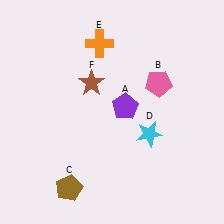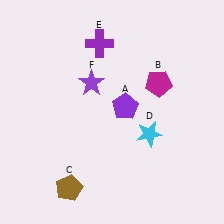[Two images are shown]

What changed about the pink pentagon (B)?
In Image 1, B is pink. In Image 2, it changed to magenta.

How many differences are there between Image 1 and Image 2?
There are 3 differences between the two images.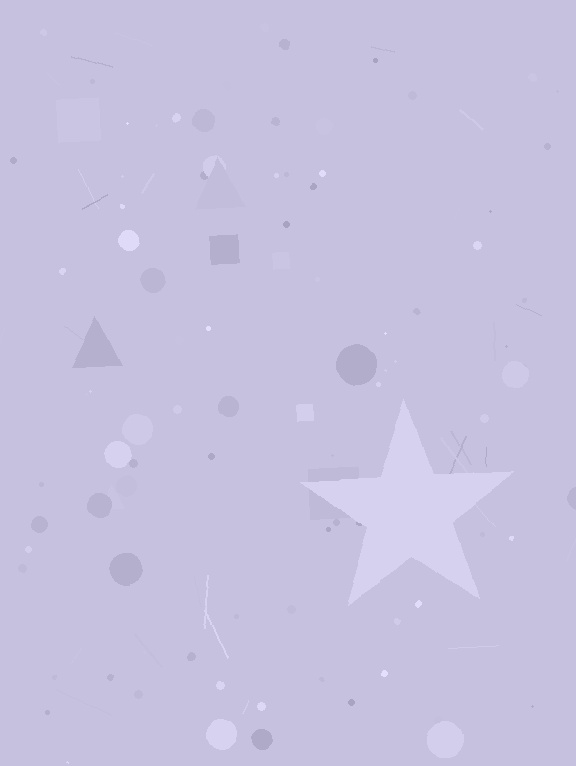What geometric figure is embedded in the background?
A star is embedded in the background.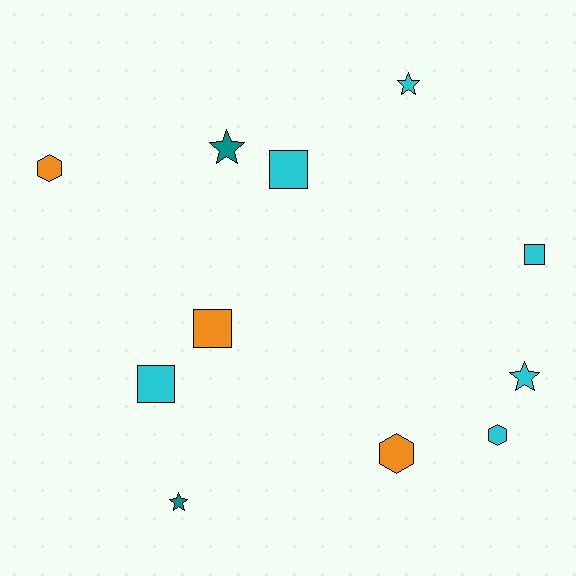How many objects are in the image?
There are 11 objects.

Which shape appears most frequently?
Star, with 4 objects.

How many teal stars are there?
There are 2 teal stars.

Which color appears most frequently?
Cyan, with 6 objects.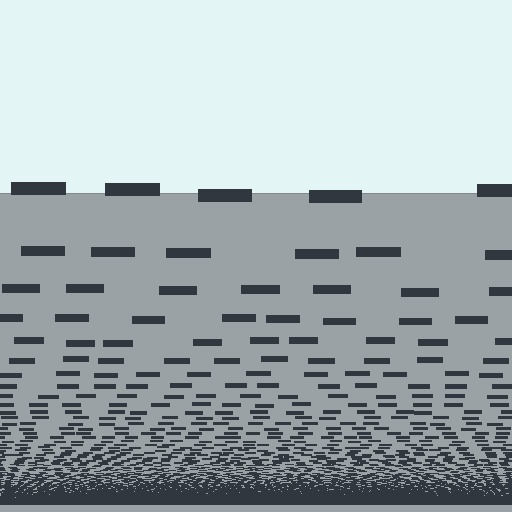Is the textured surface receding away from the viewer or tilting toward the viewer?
The surface appears to tilt toward the viewer. Texture elements get larger and sparser toward the top.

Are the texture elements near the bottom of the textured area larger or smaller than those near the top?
Smaller. The gradient is inverted — elements near the bottom are smaller and denser.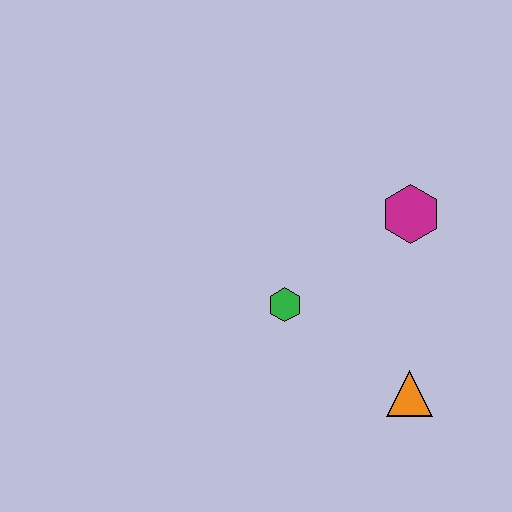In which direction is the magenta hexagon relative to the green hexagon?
The magenta hexagon is to the right of the green hexagon.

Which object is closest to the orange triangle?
The green hexagon is closest to the orange triangle.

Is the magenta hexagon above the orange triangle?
Yes